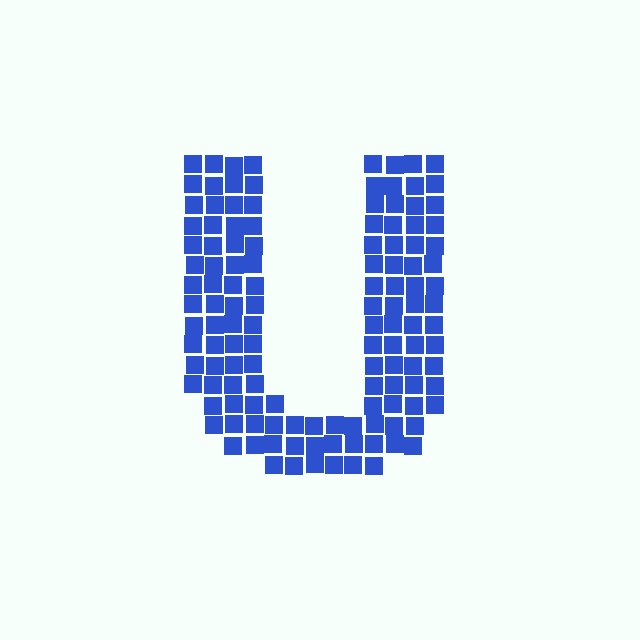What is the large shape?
The large shape is the letter U.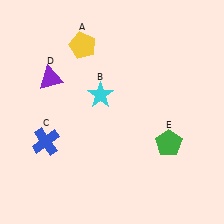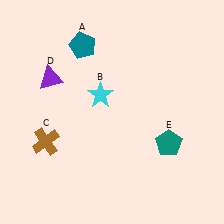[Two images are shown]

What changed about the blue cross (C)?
In Image 1, C is blue. In Image 2, it changed to brown.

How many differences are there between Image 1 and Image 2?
There are 3 differences between the two images.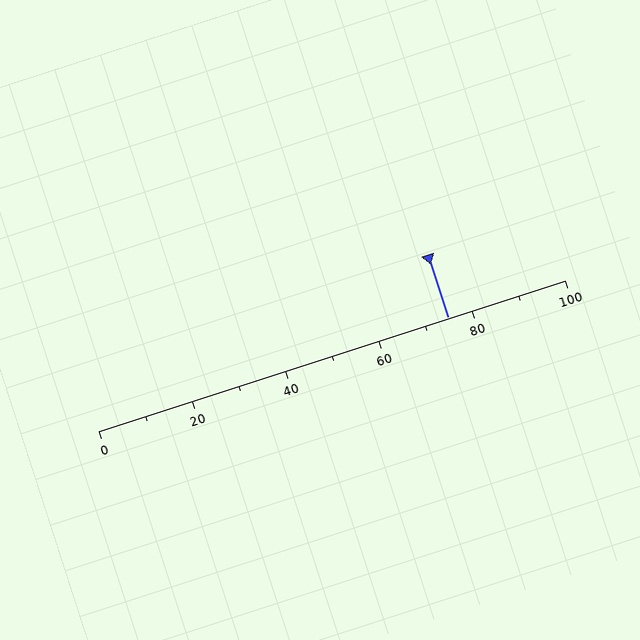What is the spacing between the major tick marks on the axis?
The major ticks are spaced 20 apart.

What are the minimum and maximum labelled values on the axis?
The axis runs from 0 to 100.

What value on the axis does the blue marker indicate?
The marker indicates approximately 75.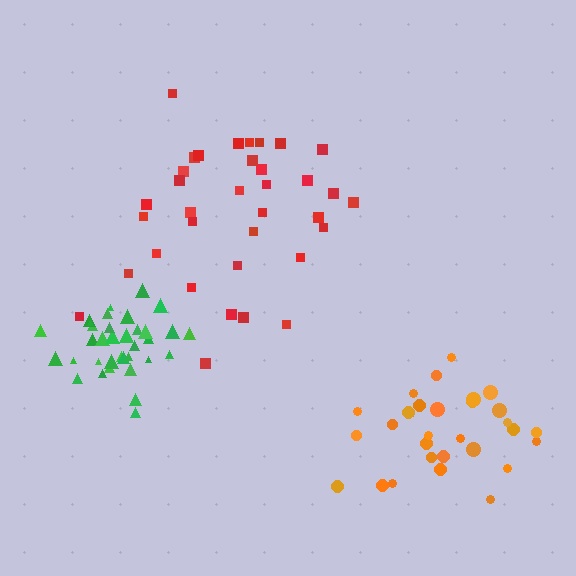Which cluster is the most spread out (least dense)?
Red.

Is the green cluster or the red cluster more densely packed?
Green.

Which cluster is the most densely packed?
Green.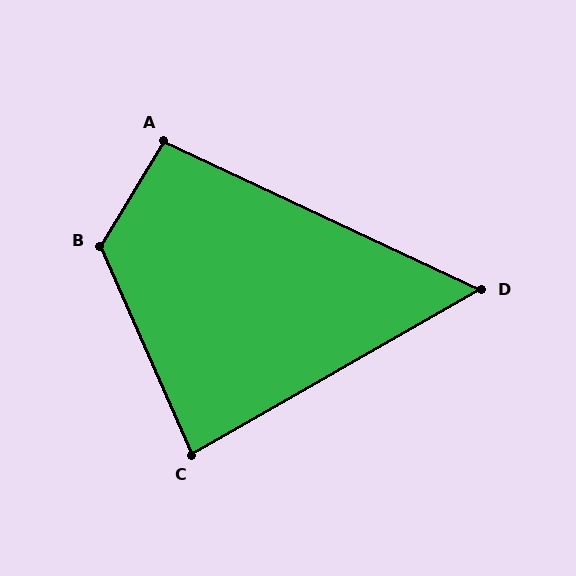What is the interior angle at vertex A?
Approximately 96 degrees (obtuse).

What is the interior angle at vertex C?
Approximately 84 degrees (acute).